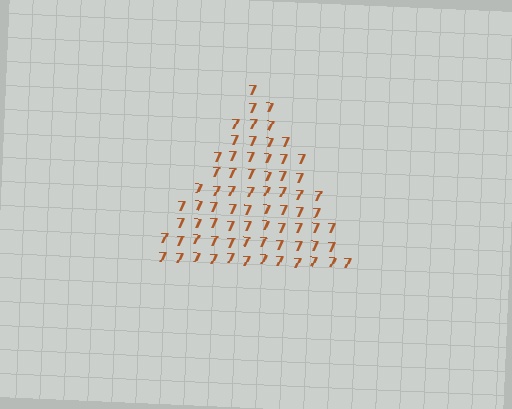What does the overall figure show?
The overall figure shows a triangle.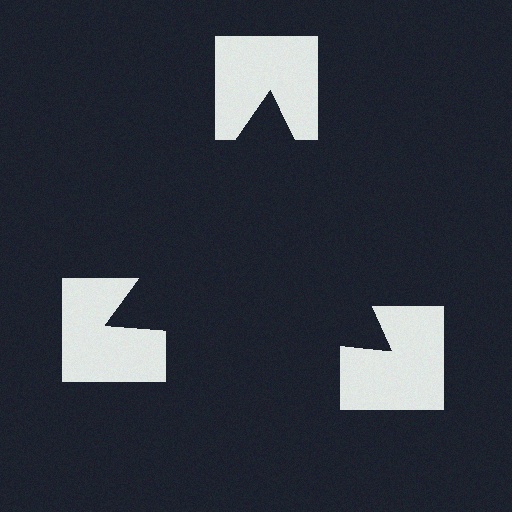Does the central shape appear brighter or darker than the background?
It typically appears slightly darker than the background, even though no actual brightness change is drawn.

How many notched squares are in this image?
There are 3 — one at each vertex of the illusory triangle.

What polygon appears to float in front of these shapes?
An illusory triangle — its edges are inferred from the aligned wedge cuts in the notched squares, not physically drawn.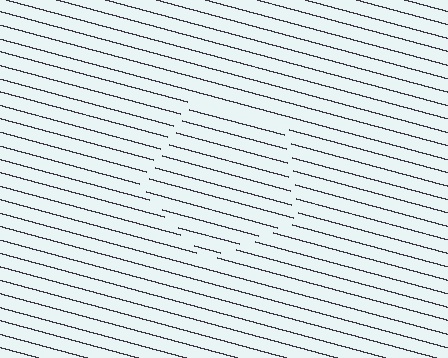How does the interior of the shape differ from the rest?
The interior of the shape contains the same grating, shifted by half a period — the contour is defined by the phase discontinuity where line-ends from the inner and outer gratings abut.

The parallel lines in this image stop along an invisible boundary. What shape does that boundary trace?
An illusory pentagon. The interior of the shape contains the same grating, shifted by half a period — the contour is defined by the phase discontinuity where line-ends from the inner and outer gratings abut.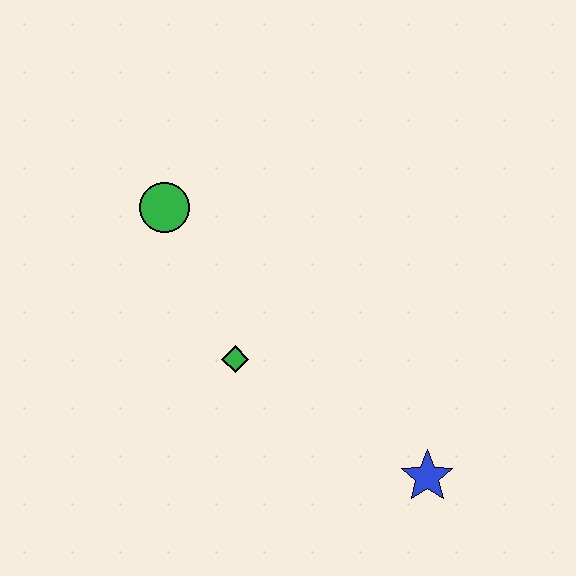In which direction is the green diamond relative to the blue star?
The green diamond is to the left of the blue star.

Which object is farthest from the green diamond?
The blue star is farthest from the green diamond.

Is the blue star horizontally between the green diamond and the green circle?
No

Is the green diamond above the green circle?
No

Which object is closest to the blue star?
The green diamond is closest to the blue star.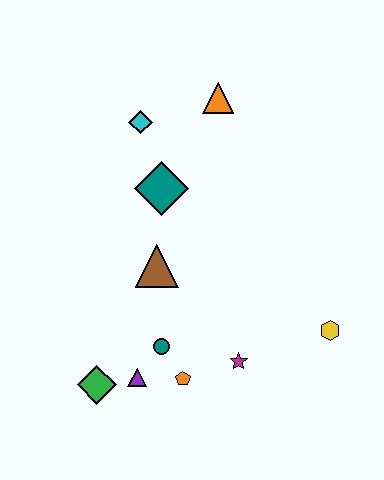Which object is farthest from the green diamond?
The orange triangle is farthest from the green diamond.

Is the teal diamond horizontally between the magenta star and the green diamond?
Yes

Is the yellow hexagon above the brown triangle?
No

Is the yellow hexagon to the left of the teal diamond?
No